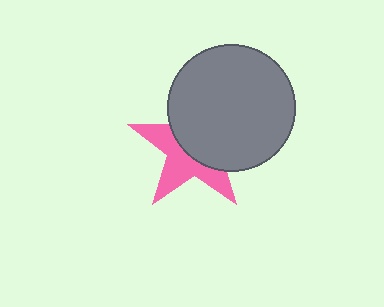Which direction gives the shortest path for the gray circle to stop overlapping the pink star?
Moving toward the upper-right gives the shortest separation.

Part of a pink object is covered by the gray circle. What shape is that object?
It is a star.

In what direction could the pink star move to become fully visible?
The pink star could move toward the lower-left. That would shift it out from behind the gray circle entirely.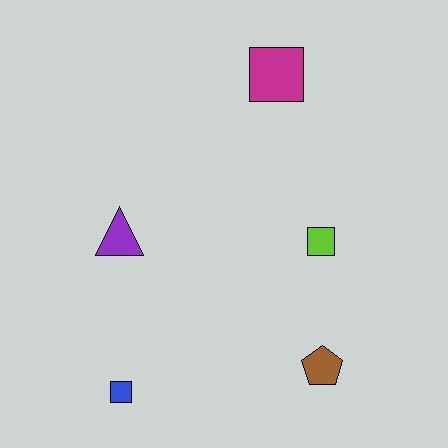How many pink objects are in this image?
There are no pink objects.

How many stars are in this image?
There are no stars.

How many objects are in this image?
There are 5 objects.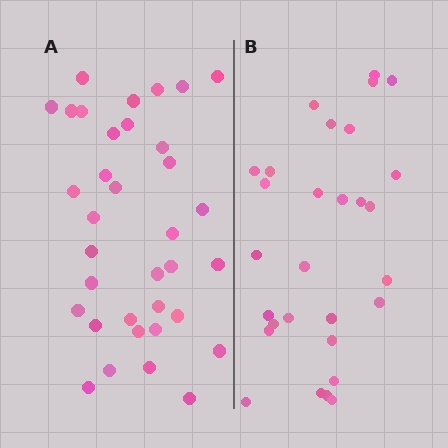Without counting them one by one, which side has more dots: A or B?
Region A (the left region) has more dots.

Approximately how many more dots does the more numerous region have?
Region A has about 6 more dots than region B.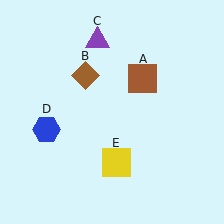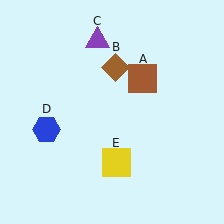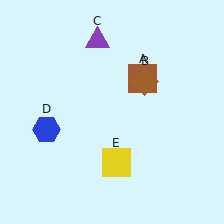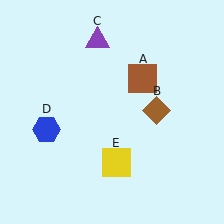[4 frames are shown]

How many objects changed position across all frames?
1 object changed position: brown diamond (object B).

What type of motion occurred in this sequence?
The brown diamond (object B) rotated clockwise around the center of the scene.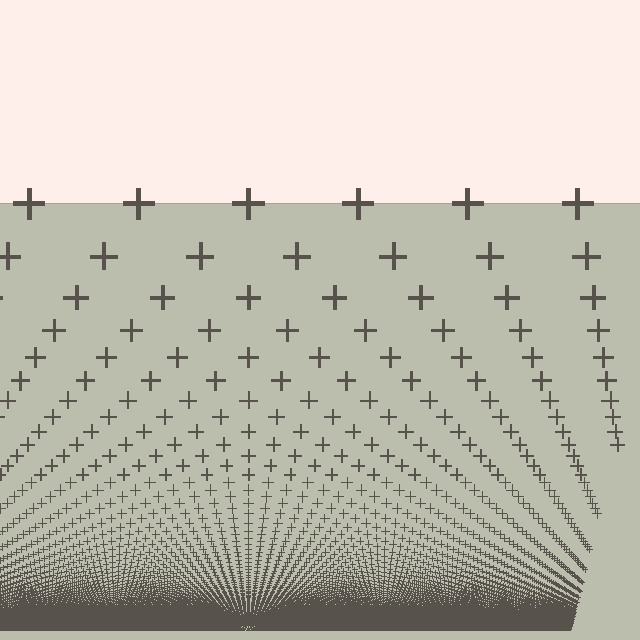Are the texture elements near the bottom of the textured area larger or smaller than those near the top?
Smaller. The gradient is inverted — elements near the bottom are smaller and denser.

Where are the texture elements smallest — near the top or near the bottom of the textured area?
Near the bottom.